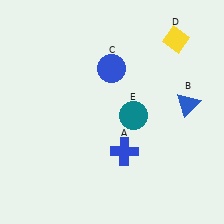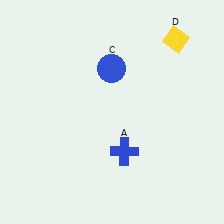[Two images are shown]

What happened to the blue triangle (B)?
The blue triangle (B) was removed in Image 2. It was in the top-right area of Image 1.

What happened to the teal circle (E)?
The teal circle (E) was removed in Image 2. It was in the bottom-right area of Image 1.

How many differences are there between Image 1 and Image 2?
There are 2 differences between the two images.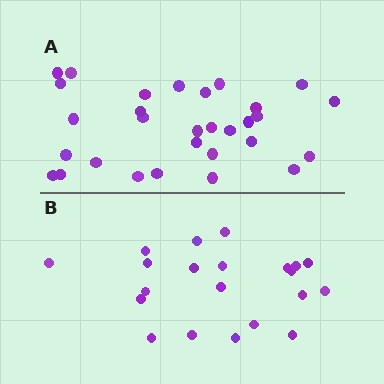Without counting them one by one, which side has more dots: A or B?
Region A (the top region) has more dots.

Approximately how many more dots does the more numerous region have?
Region A has roughly 8 or so more dots than region B.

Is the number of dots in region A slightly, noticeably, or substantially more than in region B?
Region A has noticeably more, but not dramatically so. The ratio is roughly 1.4 to 1.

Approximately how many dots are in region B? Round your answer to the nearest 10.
About 20 dots. (The exact count is 21, which rounds to 20.)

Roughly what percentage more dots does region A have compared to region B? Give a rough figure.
About 45% more.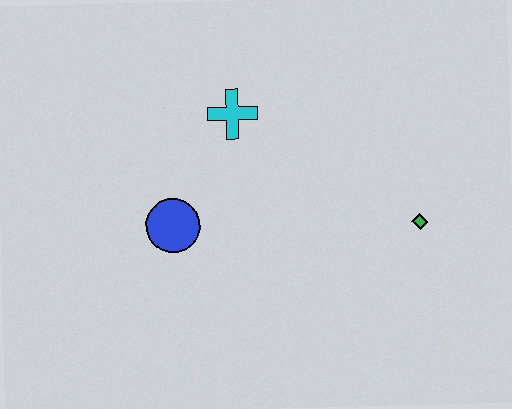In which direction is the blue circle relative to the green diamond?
The blue circle is to the left of the green diamond.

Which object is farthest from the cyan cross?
The green diamond is farthest from the cyan cross.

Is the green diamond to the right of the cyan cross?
Yes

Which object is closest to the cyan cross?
The blue circle is closest to the cyan cross.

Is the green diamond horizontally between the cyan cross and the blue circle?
No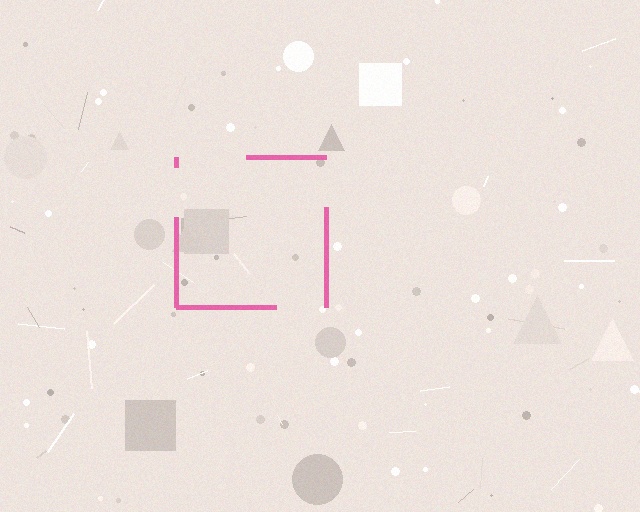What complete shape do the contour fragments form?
The contour fragments form a square.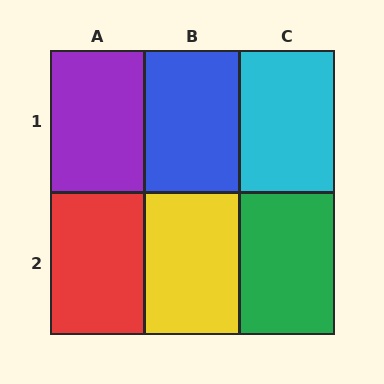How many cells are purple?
1 cell is purple.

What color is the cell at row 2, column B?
Yellow.